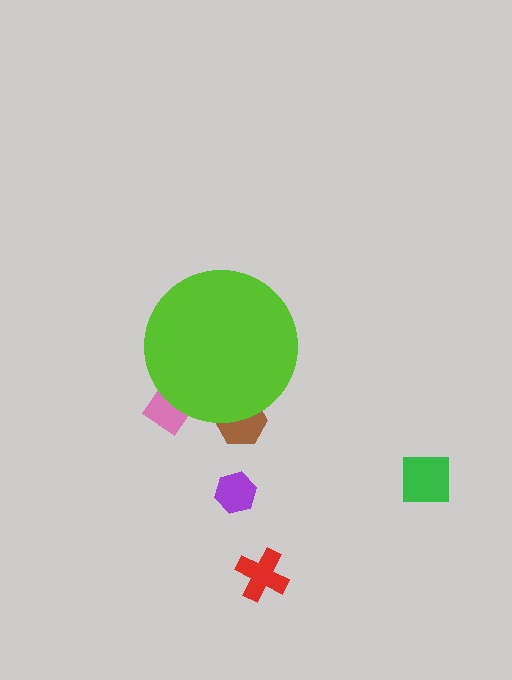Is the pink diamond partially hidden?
Yes, the pink diamond is partially hidden behind the lime circle.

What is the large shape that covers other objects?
A lime circle.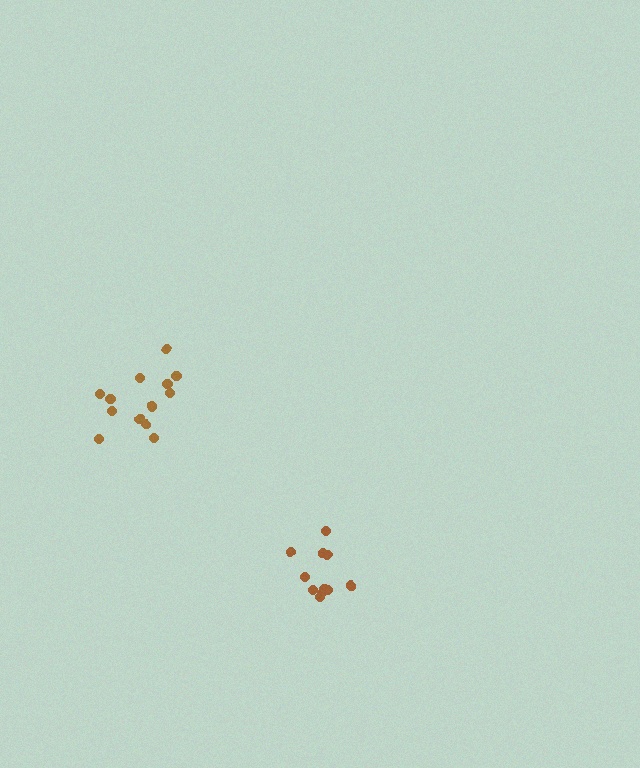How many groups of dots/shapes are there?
There are 2 groups.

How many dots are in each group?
Group 1: 11 dots, Group 2: 13 dots (24 total).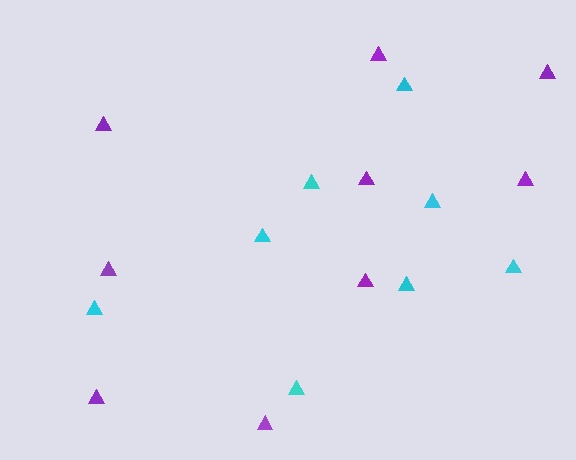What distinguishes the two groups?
There are 2 groups: one group of cyan triangles (8) and one group of purple triangles (9).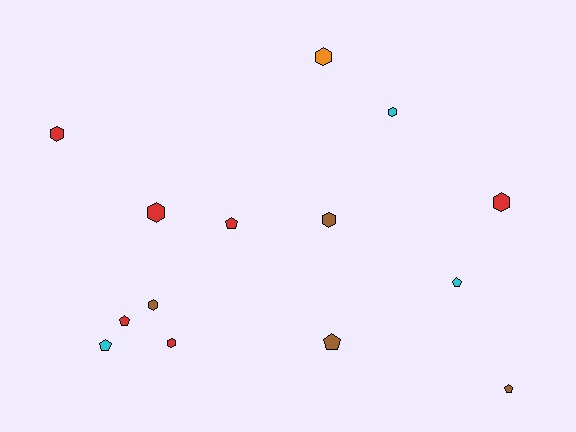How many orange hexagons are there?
There is 1 orange hexagon.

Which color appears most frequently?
Red, with 6 objects.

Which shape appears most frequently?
Hexagon, with 8 objects.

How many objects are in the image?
There are 14 objects.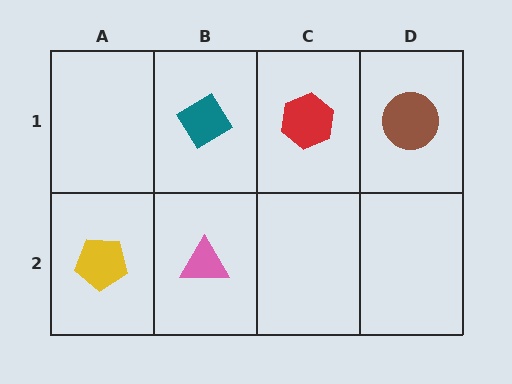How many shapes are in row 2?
2 shapes.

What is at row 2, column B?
A pink triangle.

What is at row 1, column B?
A teal diamond.